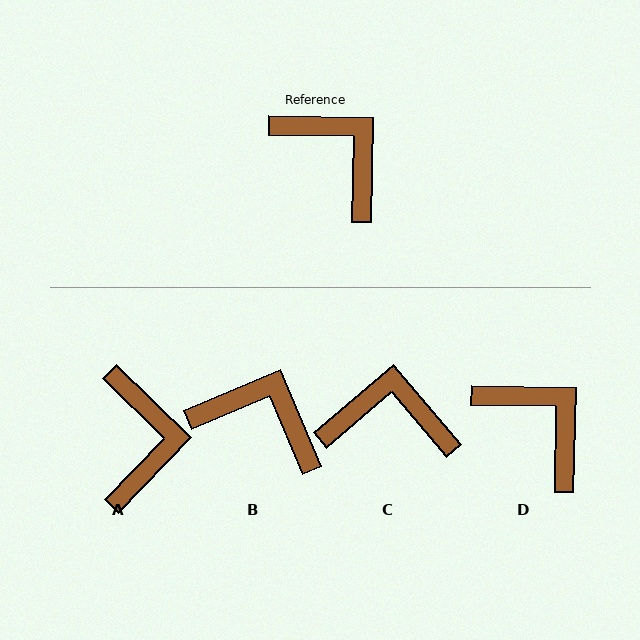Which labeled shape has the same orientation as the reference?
D.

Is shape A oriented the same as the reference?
No, it is off by about 43 degrees.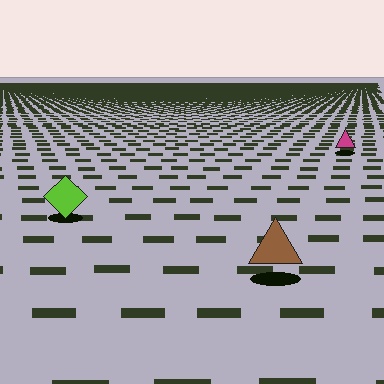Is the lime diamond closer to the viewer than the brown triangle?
No. The brown triangle is closer — you can tell from the texture gradient: the ground texture is coarser near it.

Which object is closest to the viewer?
The brown triangle is closest. The texture marks near it are larger and more spread out.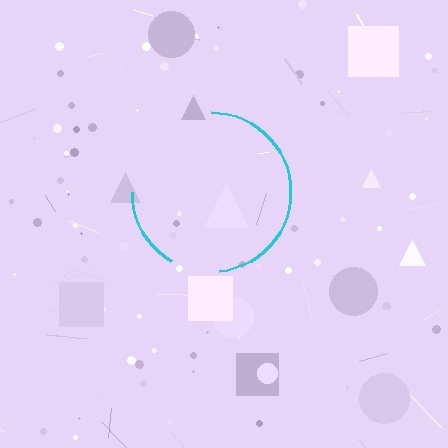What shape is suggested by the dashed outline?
The dashed outline suggests a circle.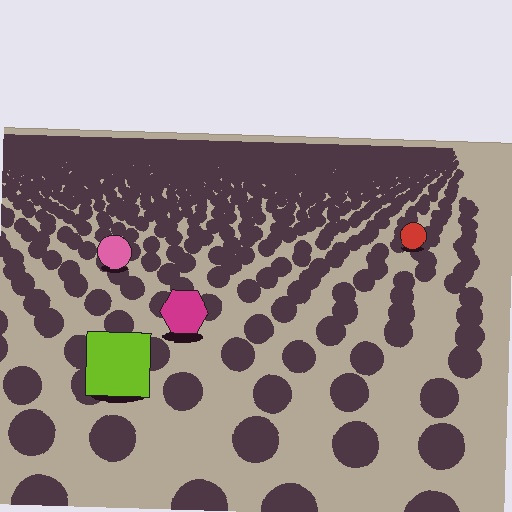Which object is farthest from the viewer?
The red circle is farthest from the viewer. It appears smaller and the ground texture around it is denser.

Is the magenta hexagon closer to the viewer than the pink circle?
Yes. The magenta hexagon is closer — you can tell from the texture gradient: the ground texture is coarser near it.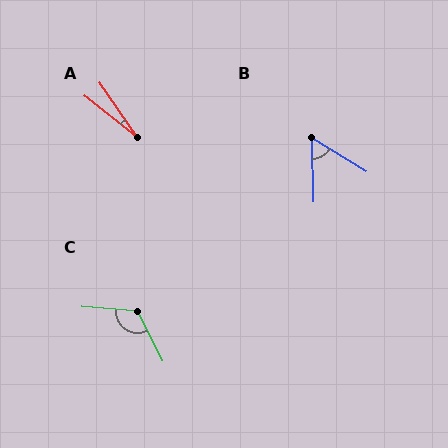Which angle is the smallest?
A, at approximately 17 degrees.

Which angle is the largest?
C, at approximately 121 degrees.